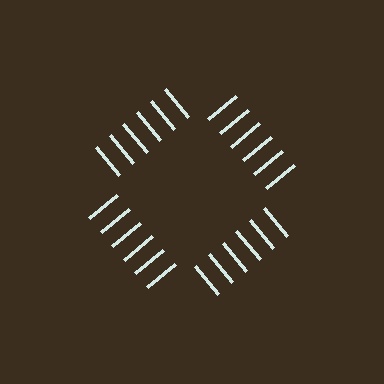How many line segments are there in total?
24 — 6 along each of the 4 edges.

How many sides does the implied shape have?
4 sides — the line-ends trace a square.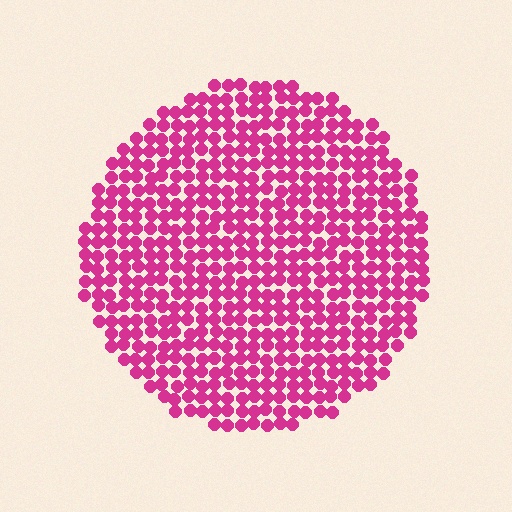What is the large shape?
The large shape is a circle.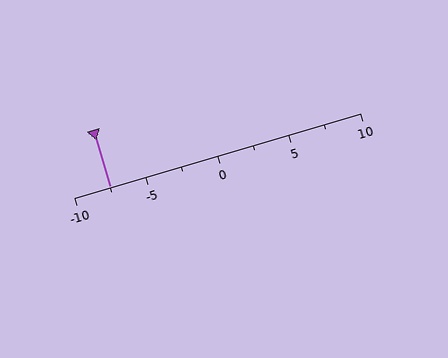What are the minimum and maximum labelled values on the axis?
The axis runs from -10 to 10.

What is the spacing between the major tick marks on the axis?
The major ticks are spaced 5 apart.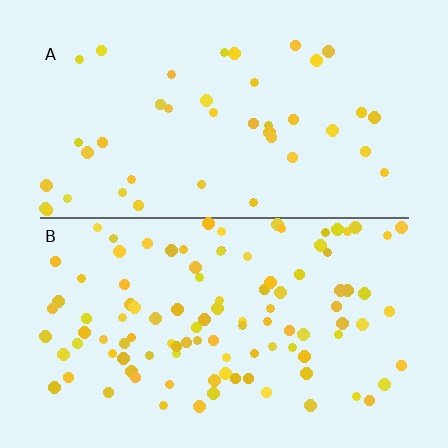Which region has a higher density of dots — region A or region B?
B (the bottom).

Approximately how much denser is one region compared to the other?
Approximately 2.5× — region B over region A.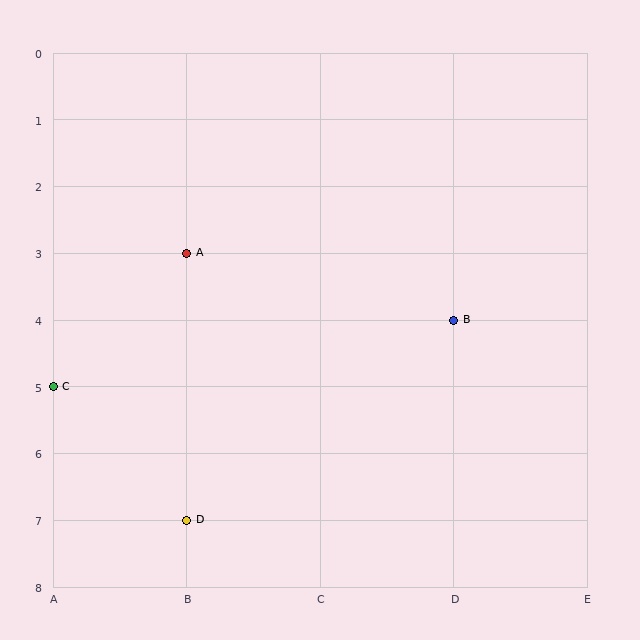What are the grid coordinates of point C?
Point C is at grid coordinates (A, 5).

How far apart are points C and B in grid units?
Points C and B are 3 columns and 1 row apart (about 3.2 grid units diagonally).